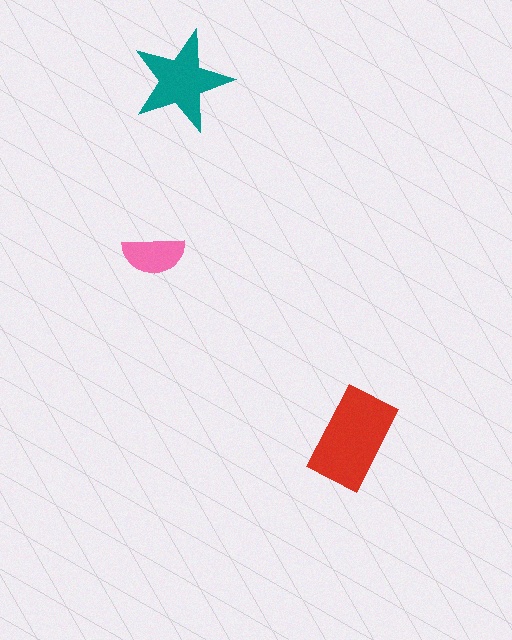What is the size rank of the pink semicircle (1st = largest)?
3rd.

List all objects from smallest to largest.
The pink semicircle, the teal star, the red rectangle.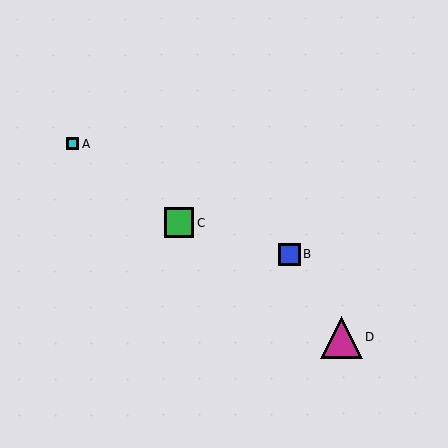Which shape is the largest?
The magenta triangle (labeled D) is the largest.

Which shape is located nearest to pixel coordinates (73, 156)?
The cyan square (labeled A) at (72, 143) is nearest to that location.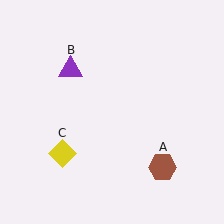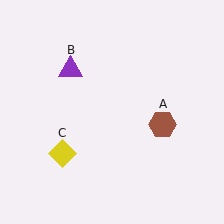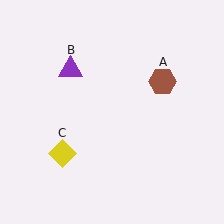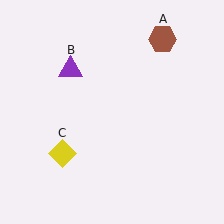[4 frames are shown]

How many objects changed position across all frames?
1 object changed position: brown hexagon (object A).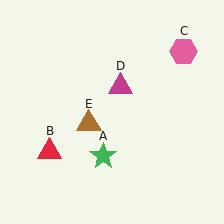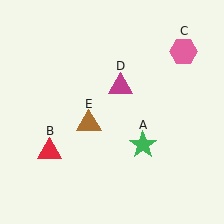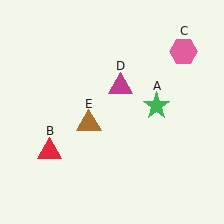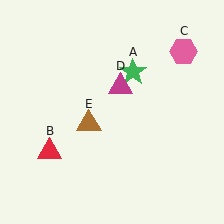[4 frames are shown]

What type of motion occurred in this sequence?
The green star (object A) rotated counterclockwise around the center of the scene.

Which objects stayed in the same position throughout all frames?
Red triangle (object B) and pink hexagon (object C) and magenta triangle (object D) and brown triangle (object E) remained stationary.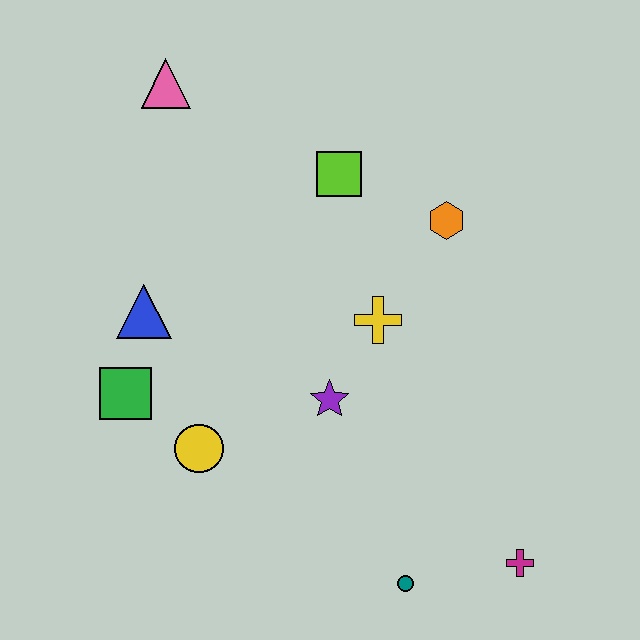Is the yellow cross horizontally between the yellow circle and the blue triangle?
No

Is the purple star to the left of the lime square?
Yes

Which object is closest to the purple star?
The yellow cross is closest to the purple star.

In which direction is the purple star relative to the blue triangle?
The purple star is to the right of the blue triangle.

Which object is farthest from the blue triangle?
The magenta cross is farthest from the blue triangle.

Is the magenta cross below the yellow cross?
Yes